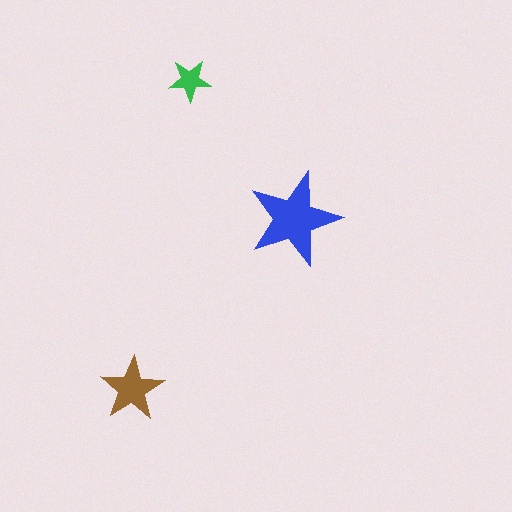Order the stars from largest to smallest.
the blue one, the brown one, the green one.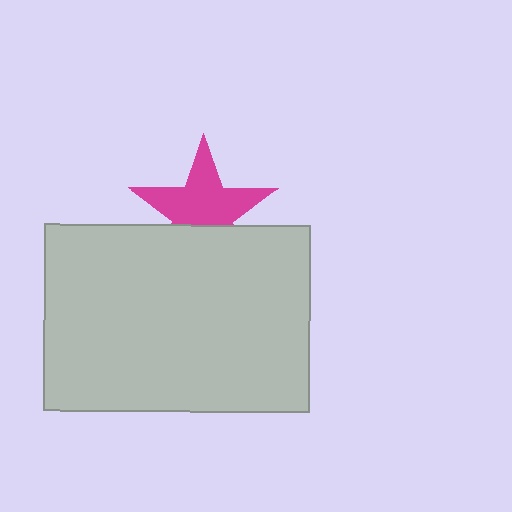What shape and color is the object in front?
The object in front is a light gray rectangle.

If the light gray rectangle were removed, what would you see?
You would see the complete magenta star.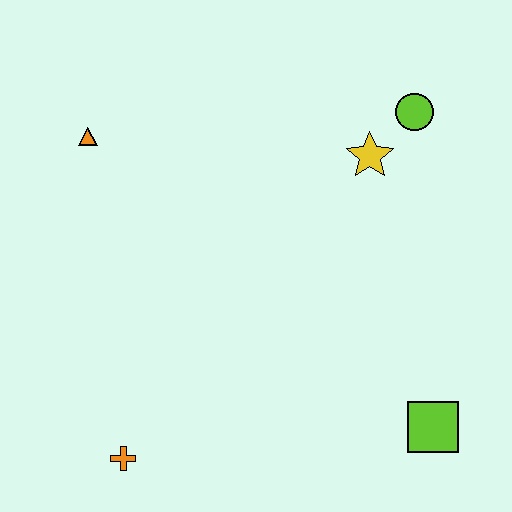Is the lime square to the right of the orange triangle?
Yes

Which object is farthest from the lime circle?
The orange cross is farthest from the lime circle.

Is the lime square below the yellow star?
Yes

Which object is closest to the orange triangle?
The yellow star is closest to the orange triangle.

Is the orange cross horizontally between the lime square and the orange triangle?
Yes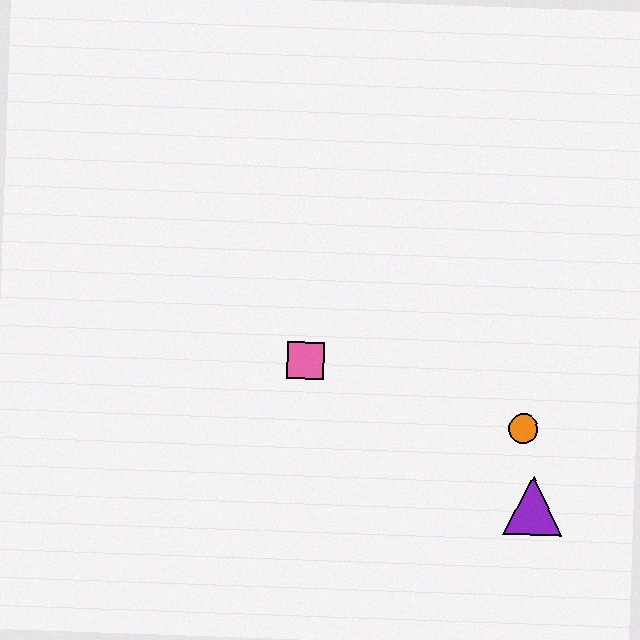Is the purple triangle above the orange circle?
No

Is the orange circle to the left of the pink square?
No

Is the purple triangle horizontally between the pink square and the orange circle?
No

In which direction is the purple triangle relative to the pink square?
The purple triangle is to the right of the pink square.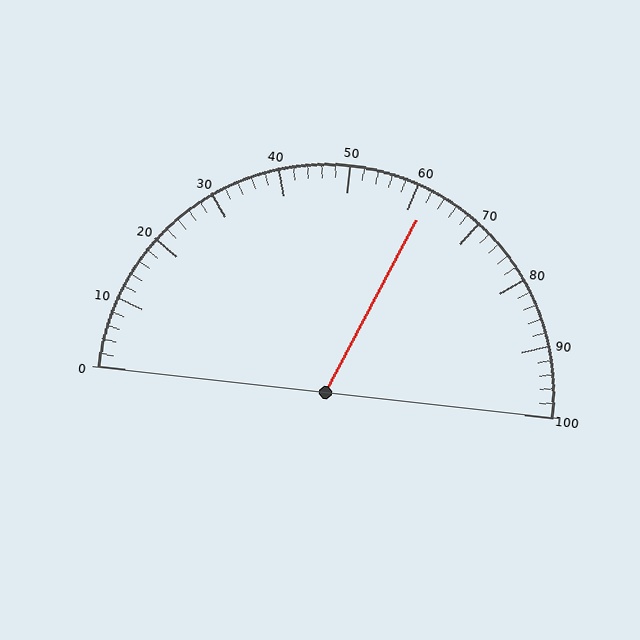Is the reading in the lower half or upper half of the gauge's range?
The reading is in the upper half of the range (0 to 100).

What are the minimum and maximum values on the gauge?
The gauge ranges from 0 to 100.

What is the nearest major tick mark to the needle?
The nearest major tick mark is 60.